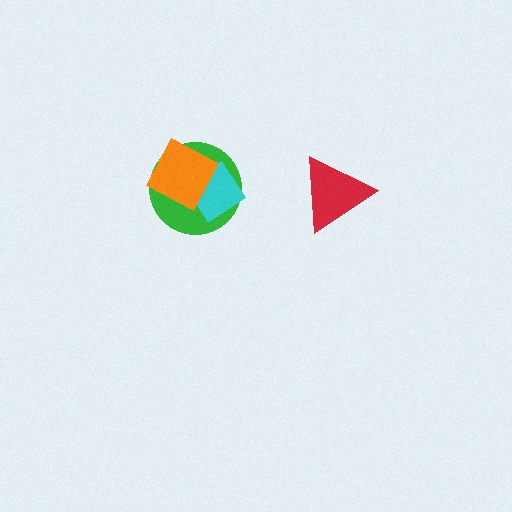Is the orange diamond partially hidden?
No, no other shape covers it.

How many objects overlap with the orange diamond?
2 objects overlap with the orange diamond.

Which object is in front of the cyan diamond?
The orange diamond is in front of the cyan diamond.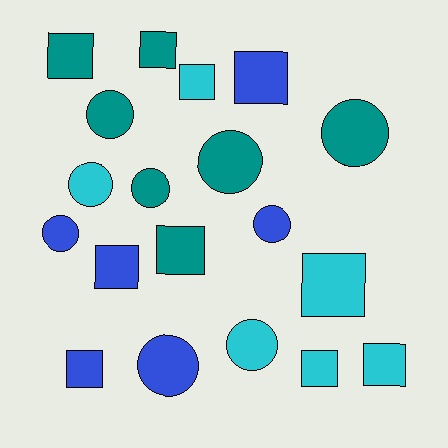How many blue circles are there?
There are 3 blue circles.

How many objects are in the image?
There are 19 objects.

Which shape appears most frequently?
Square, with 10 objects.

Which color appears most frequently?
Teal, with 7 objects.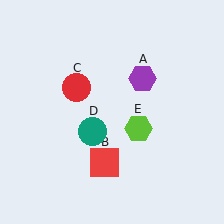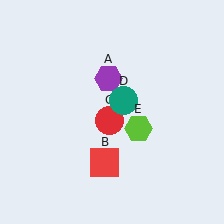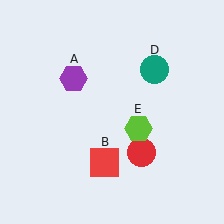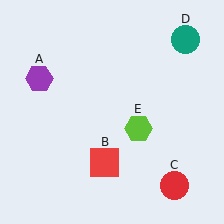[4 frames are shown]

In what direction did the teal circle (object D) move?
The teal circle (object D) moved up and to the right.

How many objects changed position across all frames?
3 objects changed position: purple hexagon (object A), red circle (object C), teal circle (object D).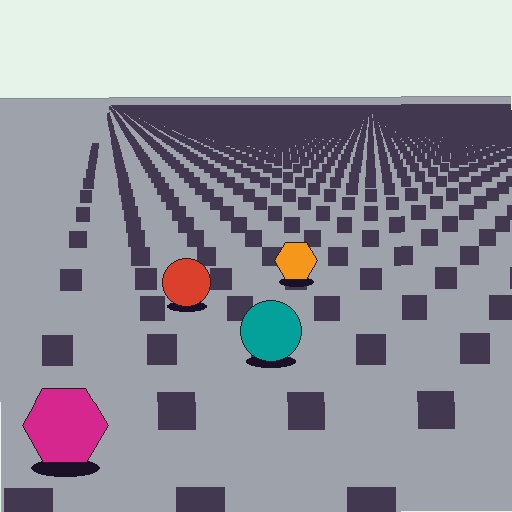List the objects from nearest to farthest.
From nearest to farthest: the magenta hexagon, the teal circle, the red circle, the orange hexagon.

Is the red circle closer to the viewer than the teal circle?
No. The teal circle is closer — you can tell from the texture gradient: the ground texture is coarser near it.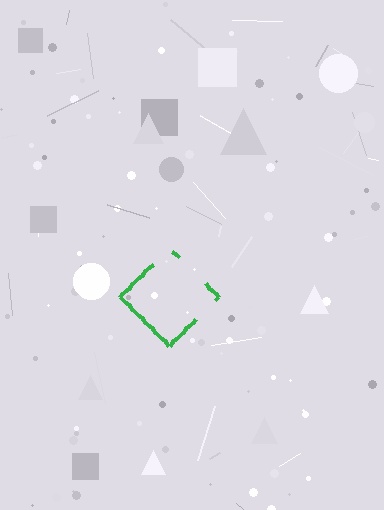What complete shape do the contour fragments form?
The contour fragments form a diamond.